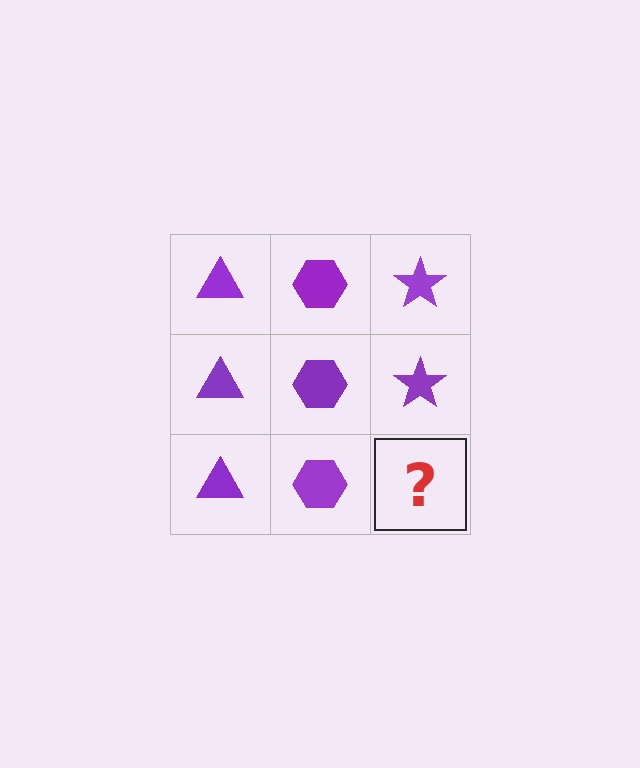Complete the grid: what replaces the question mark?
The question mark should be replaced with a purple star.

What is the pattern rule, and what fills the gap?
The rule is that each column has a consistent shape. The gap should be filled with a purple star.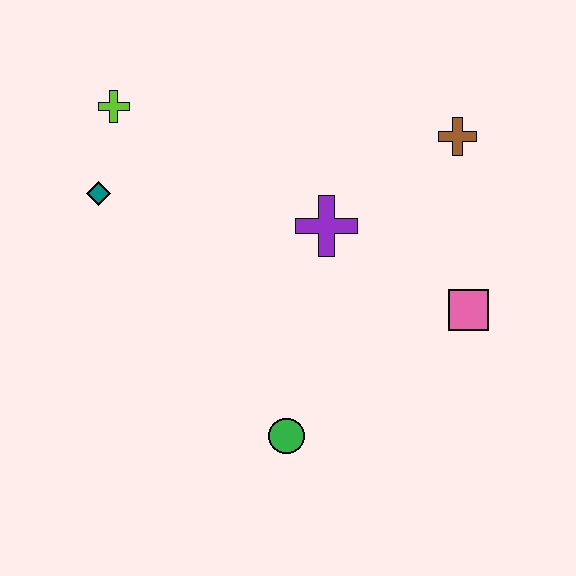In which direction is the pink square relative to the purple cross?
The pink square is to the right of the purple cross.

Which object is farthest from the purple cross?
The lime cross is farthest from the purple cross.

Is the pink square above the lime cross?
No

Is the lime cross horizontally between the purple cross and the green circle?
No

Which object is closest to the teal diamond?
The lime cross is closest to the teal diamond.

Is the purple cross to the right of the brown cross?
No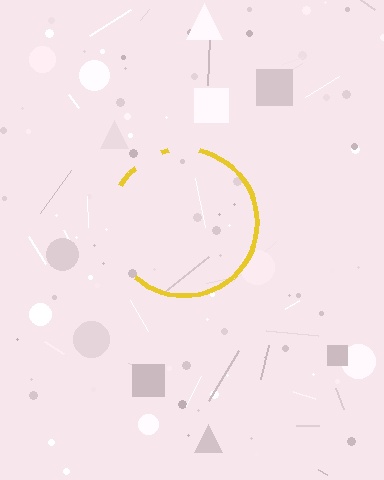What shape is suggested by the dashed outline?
The dashed outline suggests a circle.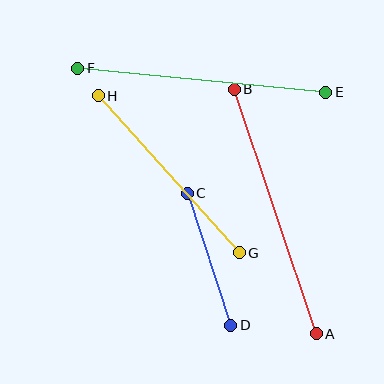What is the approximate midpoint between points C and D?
The midpoint is at approximately (209, 259) pixels.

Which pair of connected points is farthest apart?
Points A and B are farthest apart.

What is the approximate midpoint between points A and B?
The midpoint is at approximately (275, 212) pixels.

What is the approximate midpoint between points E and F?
The midpoint is at approximately (202, 80) pixels.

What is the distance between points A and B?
The distance is approximately 258 pixels.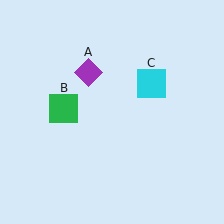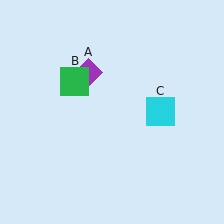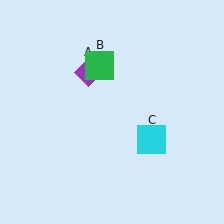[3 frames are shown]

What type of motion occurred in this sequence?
The green square (object B), cyan square (object C) rotated clockwise around the center of the scene.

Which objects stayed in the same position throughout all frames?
Purple diamond (object A) remained stationary.